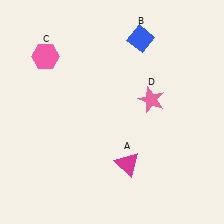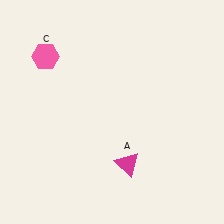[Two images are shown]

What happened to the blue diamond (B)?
The blue diamond (B) was removed in Image 2. It was in the top-right area of Image 1.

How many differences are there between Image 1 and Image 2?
There are 2 differences between the two images.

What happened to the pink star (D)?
The pink star (D) was removed in Image 2. It was in the top-right area of Image 1.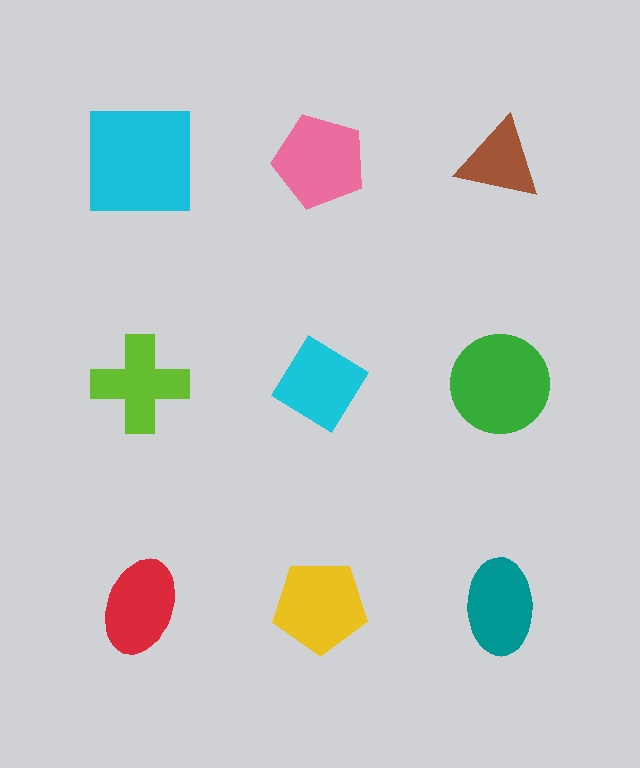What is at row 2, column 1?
A lime cross.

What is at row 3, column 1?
A red ellipse.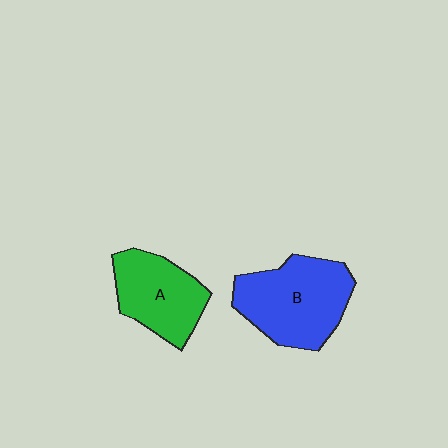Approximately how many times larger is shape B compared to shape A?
Approximately 1.3 times.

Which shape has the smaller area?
Shape A (green).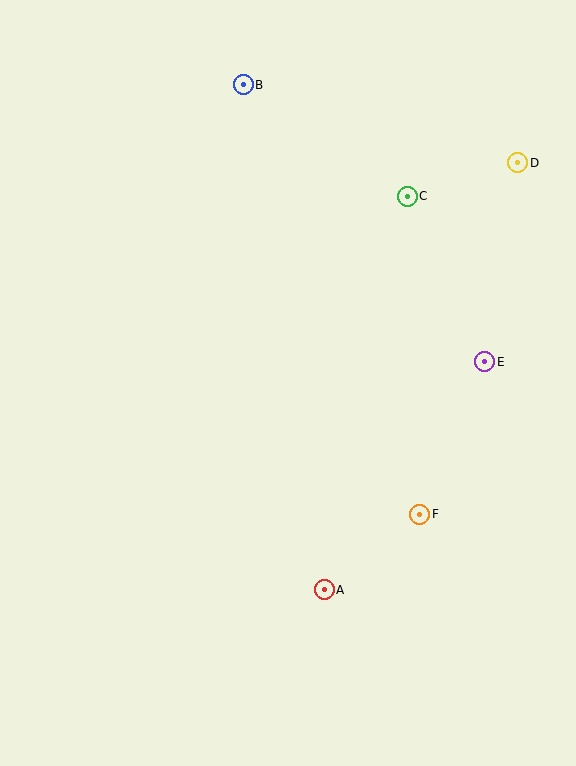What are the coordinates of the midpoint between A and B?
The midpoint between A and B is at (284, 337).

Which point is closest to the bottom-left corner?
Point A is closest to the bottom-left corner.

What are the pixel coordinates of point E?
Point E is at (485, 362).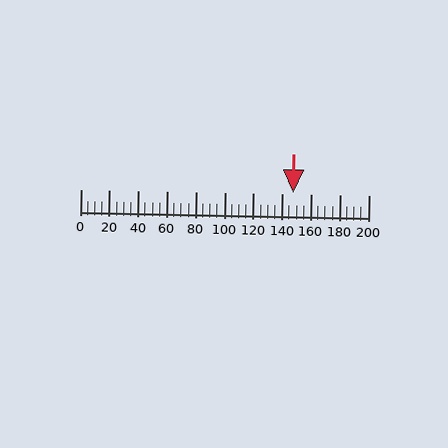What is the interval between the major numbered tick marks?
The major tick marks are spaced 20 units apart.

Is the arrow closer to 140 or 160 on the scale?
The arrow is closer to 140.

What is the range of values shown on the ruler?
The ruler shows values from 0 to 200.